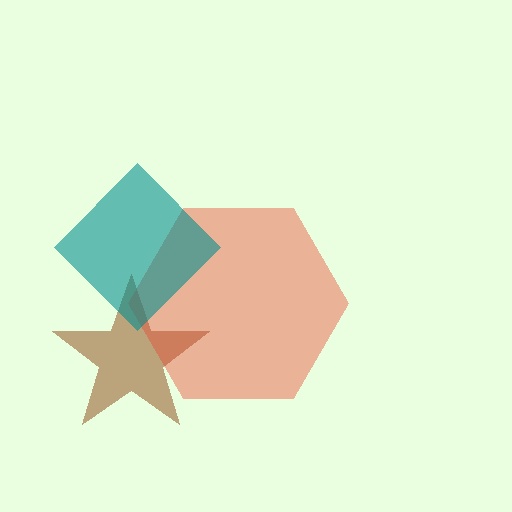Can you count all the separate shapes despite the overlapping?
Yes, there are 3 separate shapes.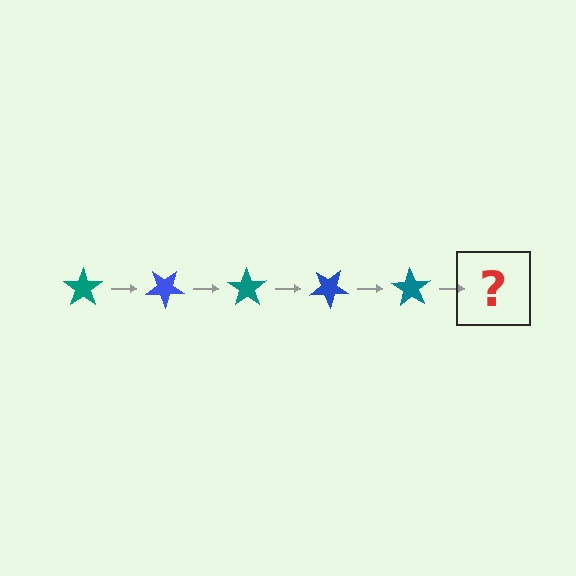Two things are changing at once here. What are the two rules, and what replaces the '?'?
The two rules are that it rotates 35 degrees each step and the color cycles through teal and blue. The '?' should be a blue star, rotated 175 degrees from the start.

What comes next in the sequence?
The next element should be a blue star, rotated 175 degrees from the start.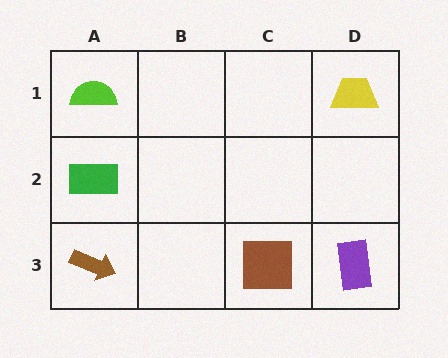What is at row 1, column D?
A yellow trapezoid.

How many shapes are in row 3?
3 shapes.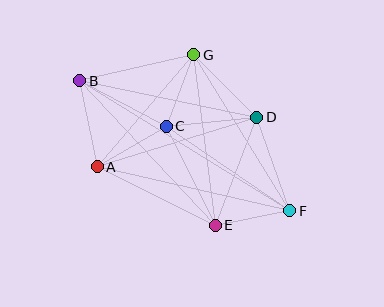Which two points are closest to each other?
Points E and F are closest to each other.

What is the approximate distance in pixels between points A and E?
The distance between A and E is approximately 132 pixels.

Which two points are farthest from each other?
Points B and F are farthest from each other.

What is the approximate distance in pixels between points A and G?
The distance between A and G is approximately 148 pixels.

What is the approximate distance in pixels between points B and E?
The distance between B and E is approximately 198 pixels.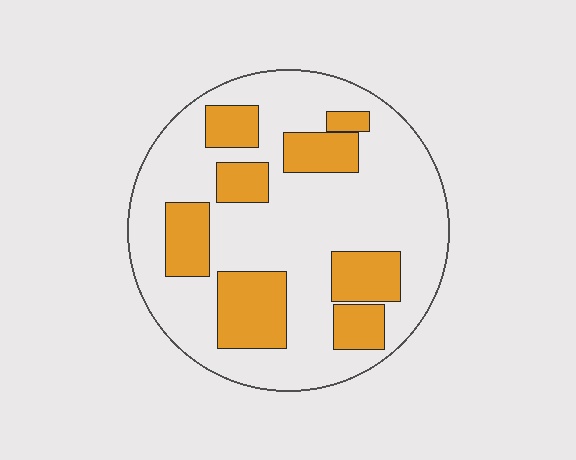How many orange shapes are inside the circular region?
8.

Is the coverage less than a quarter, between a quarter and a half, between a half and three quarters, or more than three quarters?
Between a quarter and a half.